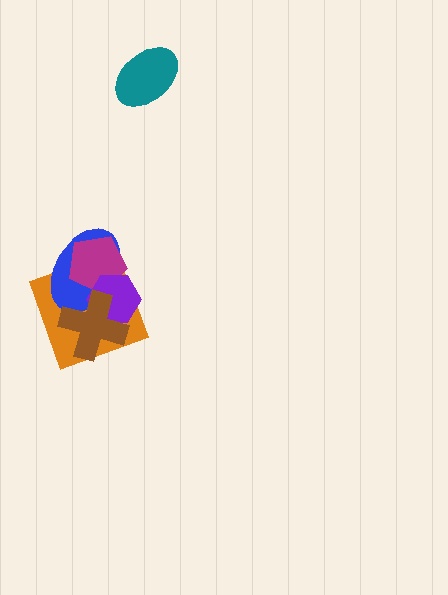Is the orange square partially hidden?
Yes, it is partially covered by another shape.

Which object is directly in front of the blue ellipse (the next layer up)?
The magenta pentagon is directly in front of the blue ellipse.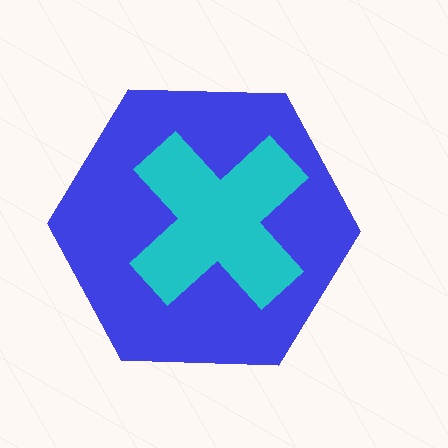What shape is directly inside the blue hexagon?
The cyan cross.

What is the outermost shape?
The blue hexagon.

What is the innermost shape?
The cyan cross.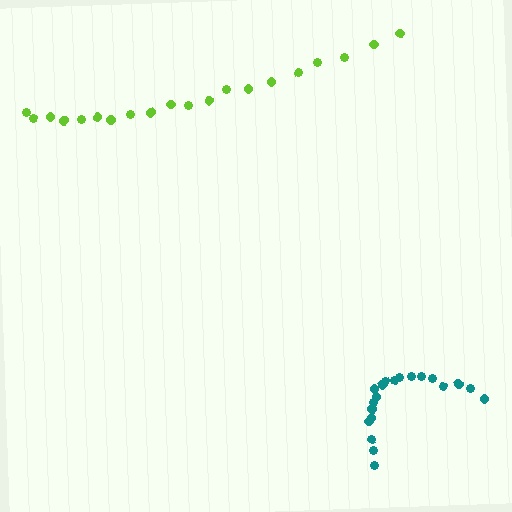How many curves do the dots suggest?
There are 2 distinct paths.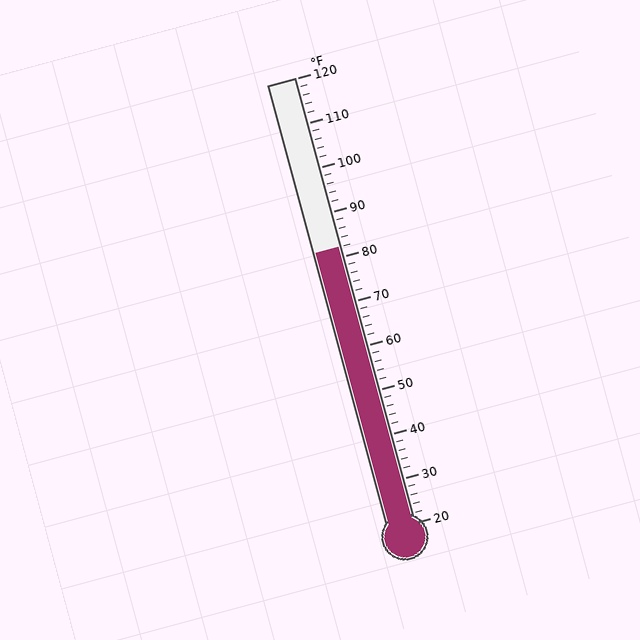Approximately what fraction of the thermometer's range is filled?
The thermometer is filled to approximately 60% of its range.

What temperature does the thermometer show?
The thermometer shows approximately 82°F.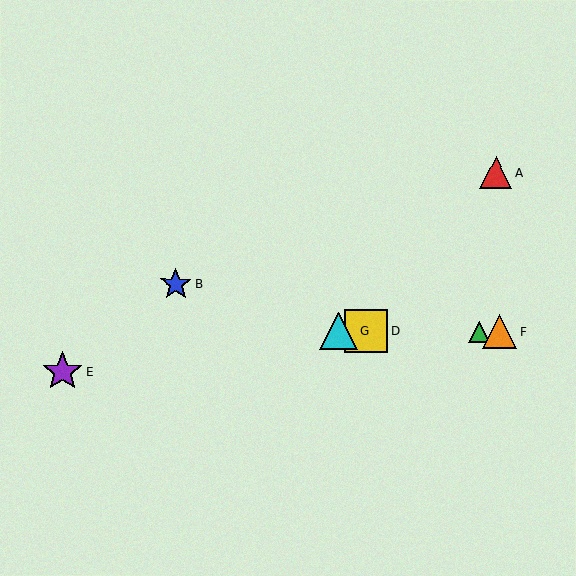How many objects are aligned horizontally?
4 objects (C, D, F, G) are aligned horizontally.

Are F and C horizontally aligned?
Yes, both are at y≈332.